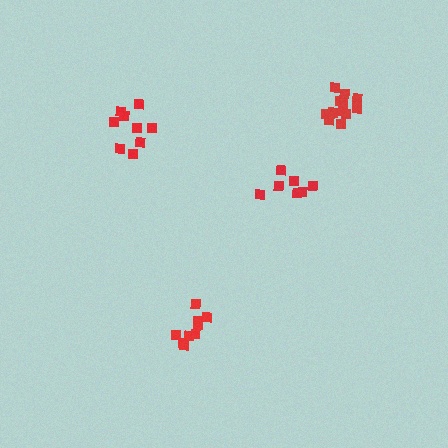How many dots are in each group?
Group 1: 9 dots, Group 2: 9 dots, Group 3: 7 dots, Group 4: 12 dots (37 total).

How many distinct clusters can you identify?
There are 4 distinct clusters.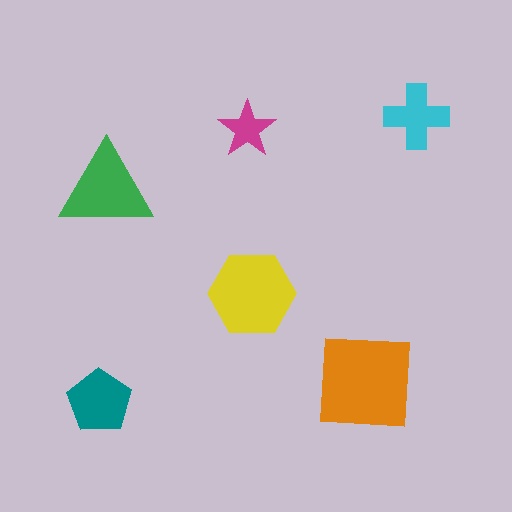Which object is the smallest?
The magenta star.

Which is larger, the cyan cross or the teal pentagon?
The teal pentagon.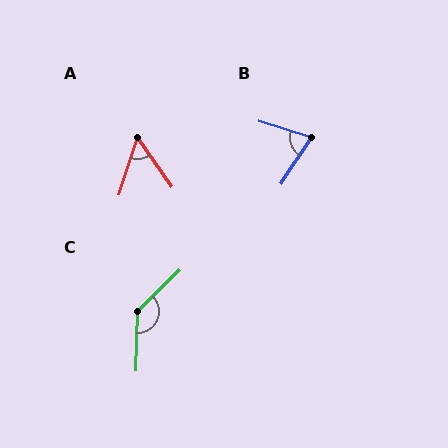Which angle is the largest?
C, at approximately 135 degrees.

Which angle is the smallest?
A, at approximately 53 degrees.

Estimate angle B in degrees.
Approximately 74 degrees.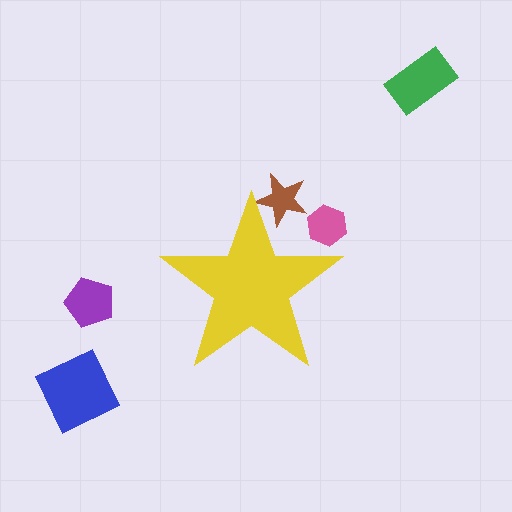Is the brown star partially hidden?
Yes, the brown star is partially hidden behind the yellow star.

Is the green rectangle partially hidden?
No, the green rectangle is fully visible.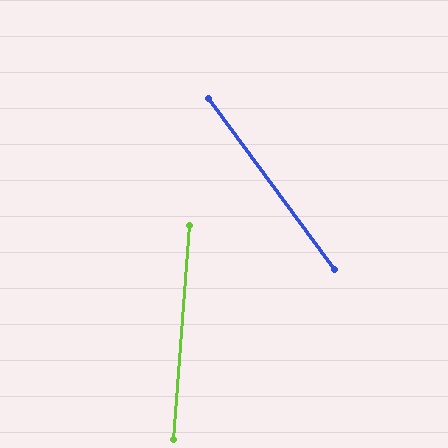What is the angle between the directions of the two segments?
Approximately 41 degrees.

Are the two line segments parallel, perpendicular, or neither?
Neither parallel nor perpendicular — they differ by about 41°.